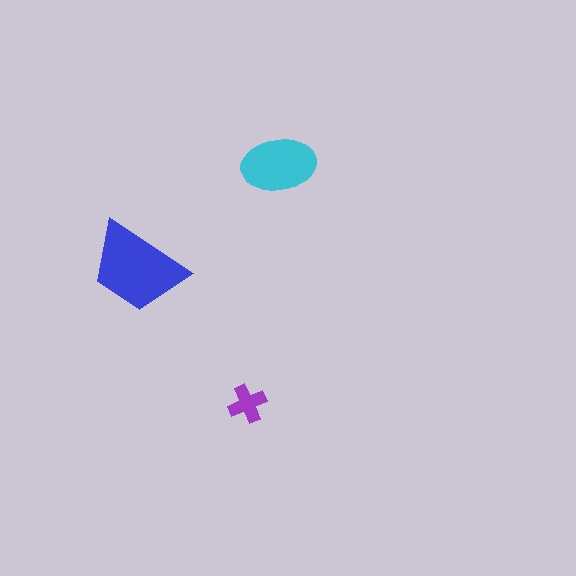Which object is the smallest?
The purple cross.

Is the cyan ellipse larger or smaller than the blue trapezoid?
Smaller.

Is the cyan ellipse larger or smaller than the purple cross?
Larger.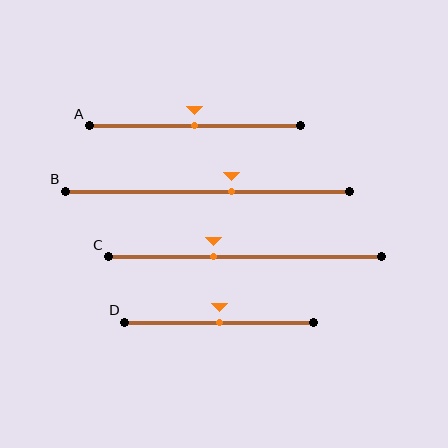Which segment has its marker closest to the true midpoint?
Segment A has its marker closest to the true midpoint.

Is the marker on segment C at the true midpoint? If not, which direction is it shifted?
No, the marker on segment C is shifted to the left by about 11% of the segment length.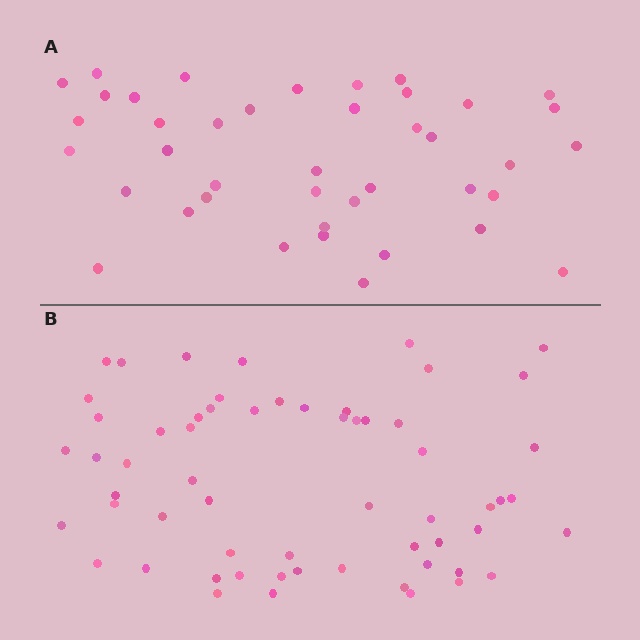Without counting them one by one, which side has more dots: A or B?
Region B (the bottom region) has more dots.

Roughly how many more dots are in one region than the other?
Region B has approximately 20 more dots than region A.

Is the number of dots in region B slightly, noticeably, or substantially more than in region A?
Region B has substantially more. The ratio is roughly 1.5 to 1.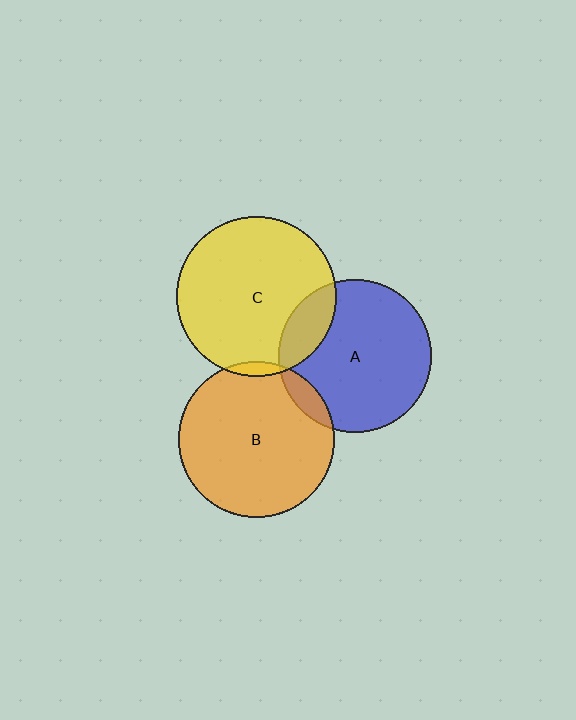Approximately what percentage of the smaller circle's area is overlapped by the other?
Approximately 15%.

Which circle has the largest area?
Circle C (yellow).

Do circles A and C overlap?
Yes.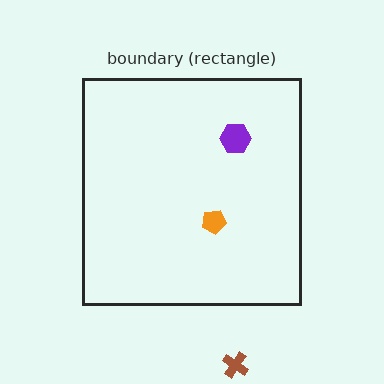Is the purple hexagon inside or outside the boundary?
Inside.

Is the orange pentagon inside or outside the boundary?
Inside.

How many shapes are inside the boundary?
2 inside, 1 outside.